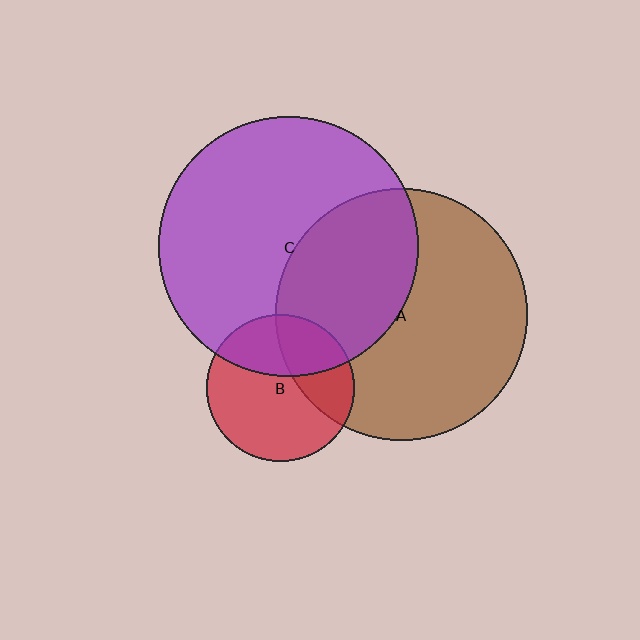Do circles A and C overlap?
Yes.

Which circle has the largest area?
Circle C (purple).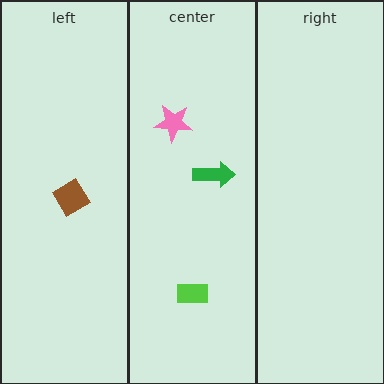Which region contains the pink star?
The center region.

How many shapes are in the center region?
3.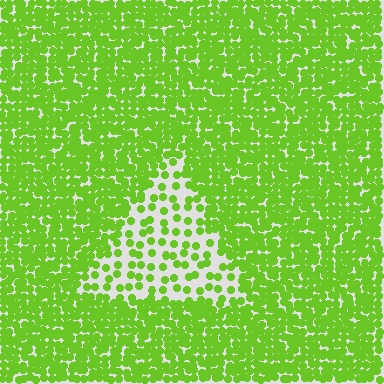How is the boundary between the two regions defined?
The boundary is defined by a change in element density (approximately 2.8x ratio). All elements are the same color, size, and shape.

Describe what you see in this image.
The image contains small lime elements arranged at two different densities. A triangle-shaped region is visible where the elements are less densely packed than the surrounding area.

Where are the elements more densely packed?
The elements are more densely packed outside the triangle boundary.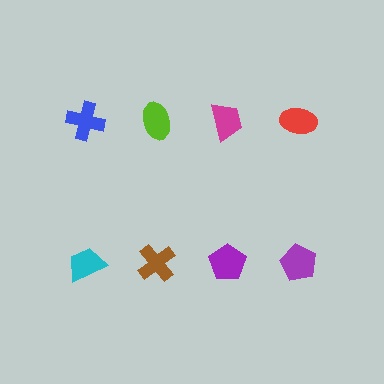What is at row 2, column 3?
A purple pentagon.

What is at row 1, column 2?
A lime ellipse.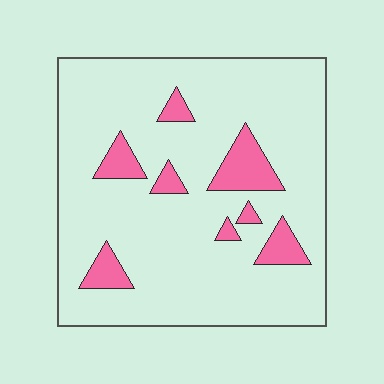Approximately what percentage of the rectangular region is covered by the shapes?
Approximately 15%.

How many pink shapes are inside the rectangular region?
8.